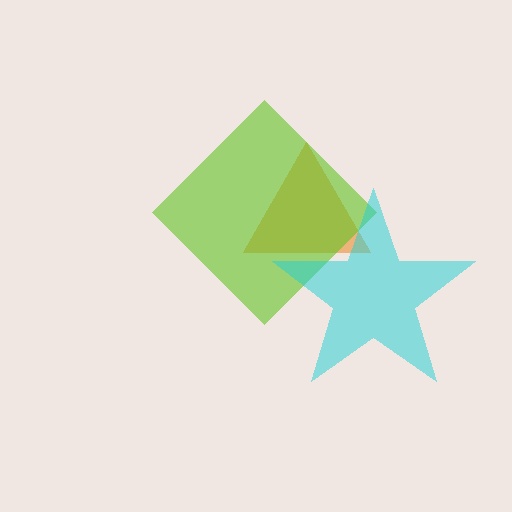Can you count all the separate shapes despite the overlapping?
Yes, there are 3 separate shapes.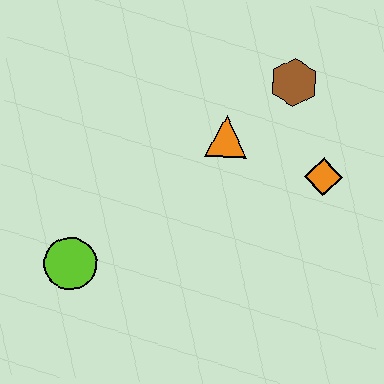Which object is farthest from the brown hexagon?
The lime circle is farthest from the brown hexagon.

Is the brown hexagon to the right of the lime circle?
Yes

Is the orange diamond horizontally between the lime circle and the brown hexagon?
No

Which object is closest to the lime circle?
The orange triangle is closest to the lime circle.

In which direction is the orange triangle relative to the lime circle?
The orange triangle is to the right of the lime circle.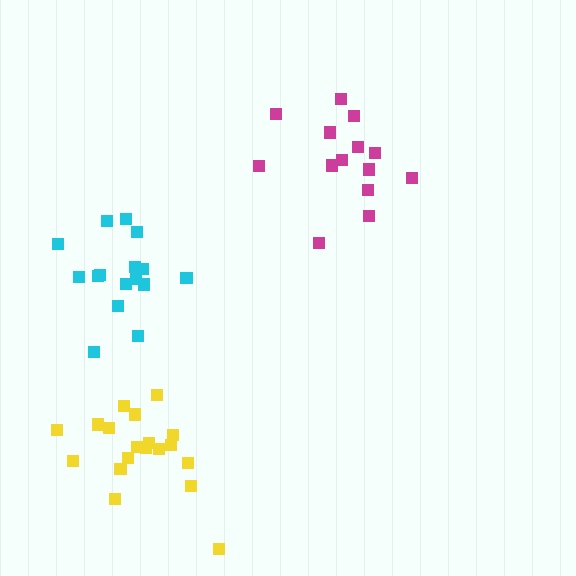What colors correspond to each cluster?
The clusters are colored: cyan, magenta, yellow.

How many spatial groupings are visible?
There are 3 spatial groupings.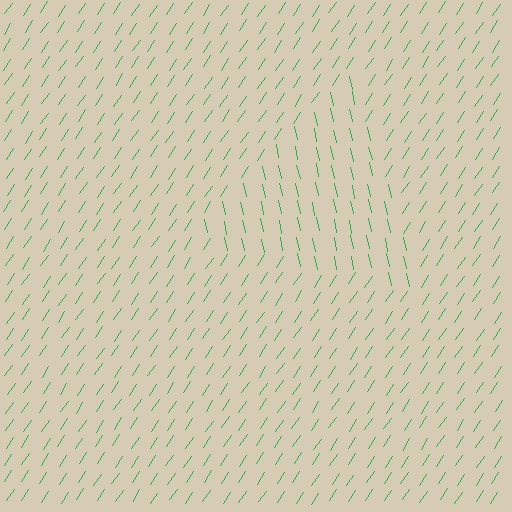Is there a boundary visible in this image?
Yes, there is a texture boundary formed by a change in line orientation.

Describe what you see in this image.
The image is filled with small green line segments. A triangle region in the image has lines oriented differently from the surrounding lines, creating a visible texture boundary.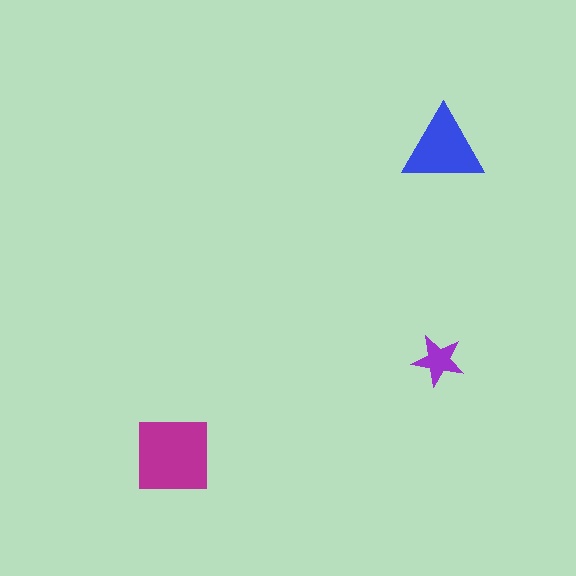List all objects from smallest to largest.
The purple star, the blue triangle, the magenta square.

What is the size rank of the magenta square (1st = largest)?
1st.